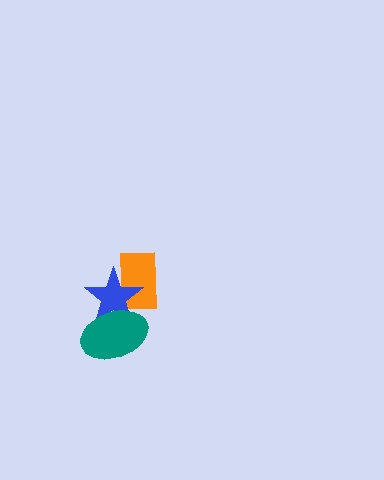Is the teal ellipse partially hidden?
No, no other shape covers it.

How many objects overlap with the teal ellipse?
1 object overlaps with the teal ellipse.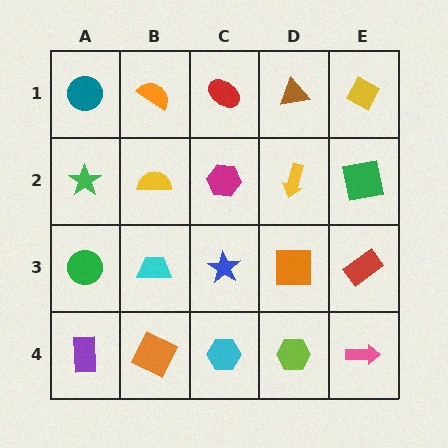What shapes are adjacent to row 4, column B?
A cyan trapezoid (row 3, column B), a purple rectangle (row 4, column A), a cyan hexagon (row 4, column C).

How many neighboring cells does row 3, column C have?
4.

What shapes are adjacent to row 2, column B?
An orange semicircle (row 1, column B), a cyan trapezoid (row 3, column B), a green star (row 2, column A), a magenta hexagon (row 2, column C).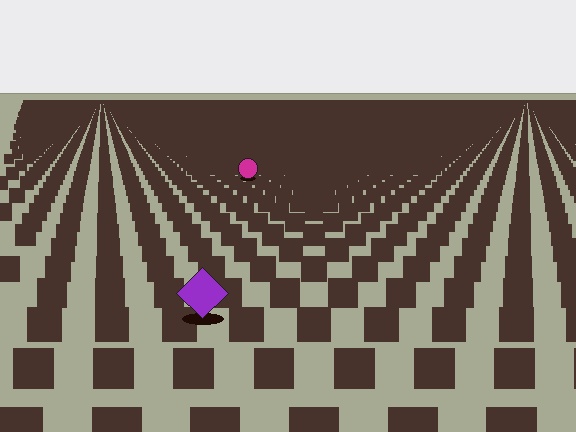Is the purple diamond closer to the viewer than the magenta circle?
Yes. The purple diamond is closer — you can tell from the texture gradient: the ground texture is coarser near it.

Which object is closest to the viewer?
The purple diamond is closest. The texture marks near it are larger and more spread out.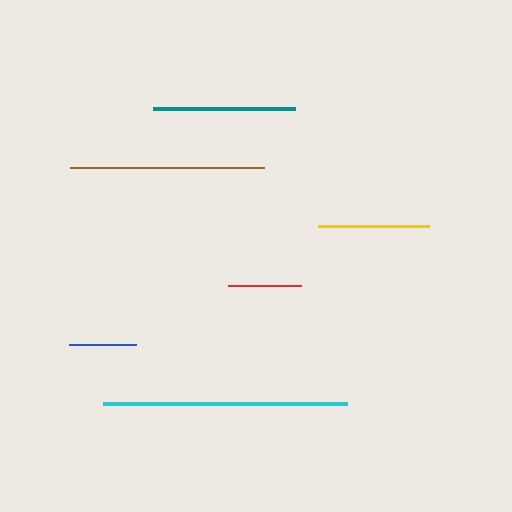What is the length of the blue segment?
The blue segment is approximately 68 pixels long.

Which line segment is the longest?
The cyan line is the longest at approximately 244 pixels.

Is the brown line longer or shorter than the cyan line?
The cyan line is longer than the brown line.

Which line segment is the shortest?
The blue line is the shortest at approximately 68 pixels.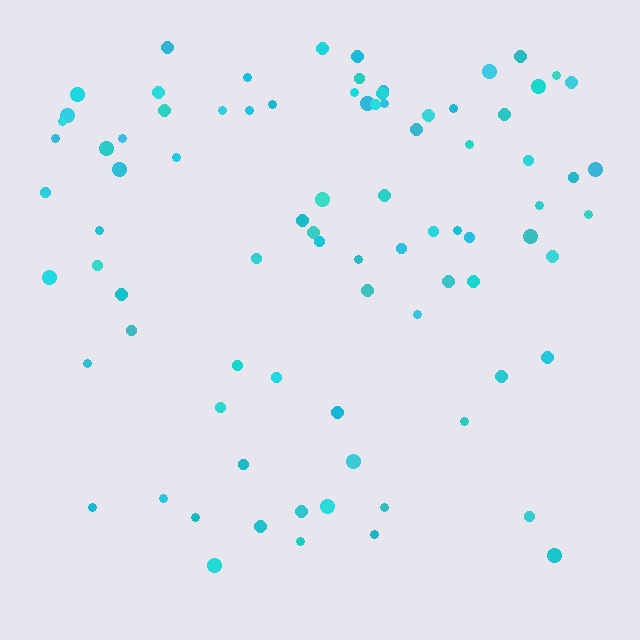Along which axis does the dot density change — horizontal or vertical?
Vertical.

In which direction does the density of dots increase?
From bottom to top, with the top side densest.